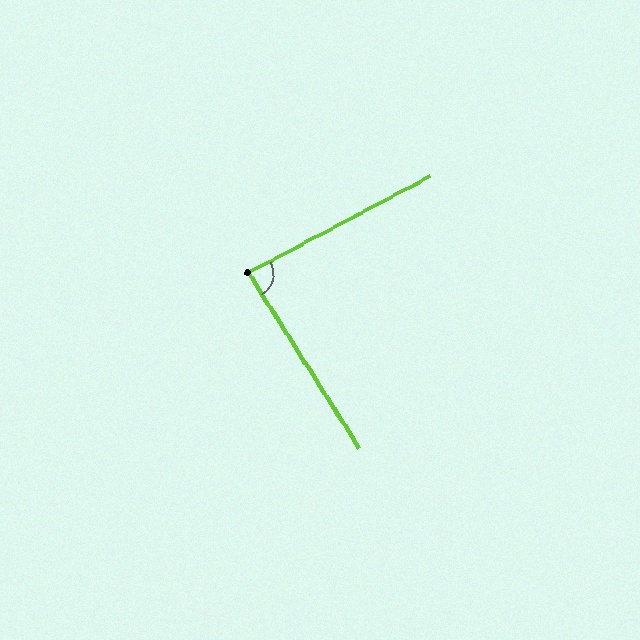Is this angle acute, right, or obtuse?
It is approximately a right angle.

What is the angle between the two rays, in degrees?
Approximately 86 degrees.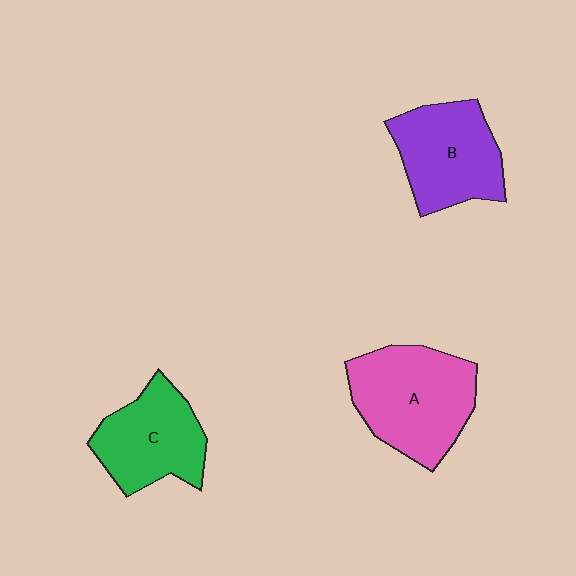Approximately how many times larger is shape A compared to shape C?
Approximately 1.3 times.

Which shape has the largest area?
Shape A (pink).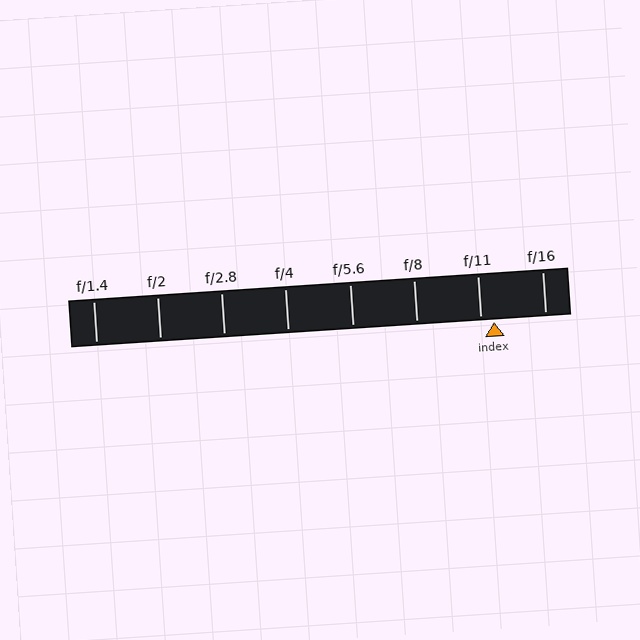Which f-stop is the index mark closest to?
The index mark is closest to f/11.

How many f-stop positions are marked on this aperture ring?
There are 8 f-stop positions marked.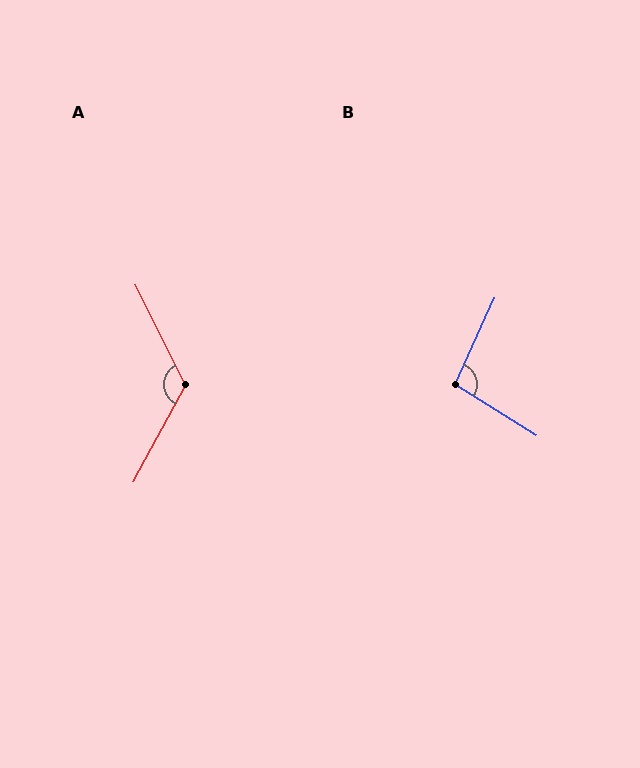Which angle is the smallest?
B, at approximately 98 degrees.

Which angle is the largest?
A, at approximately 125 degrees.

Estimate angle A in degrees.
Approximately 125 degrees.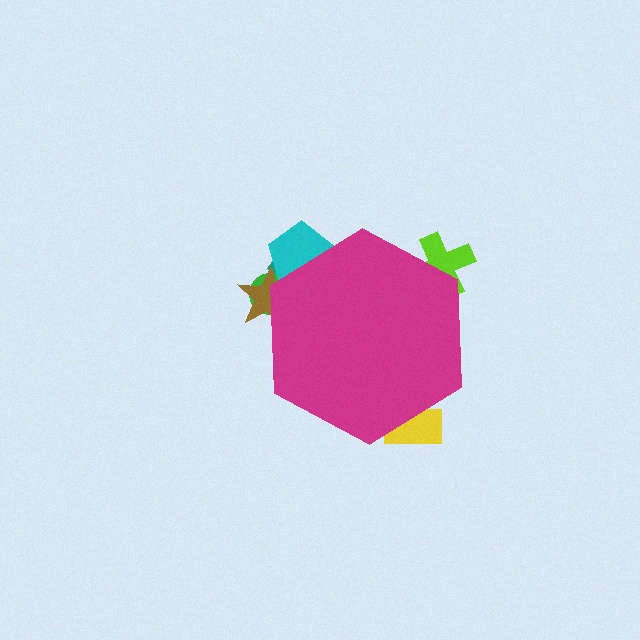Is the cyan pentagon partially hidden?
Yes, the cyan pentagon is partially hidden behind the magenta hexagon.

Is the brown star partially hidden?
Yes, the brown star is partially hidden behind the magenta hexagon.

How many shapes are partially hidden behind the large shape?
6 shapes are partially hidden.